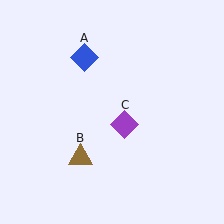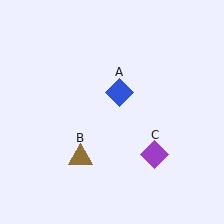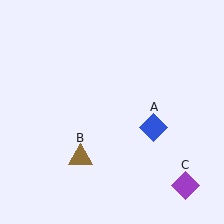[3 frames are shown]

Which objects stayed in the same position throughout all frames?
Brown triangle (object B) remained stationary.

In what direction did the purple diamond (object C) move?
The purple diamond (object C) moved down and to the right.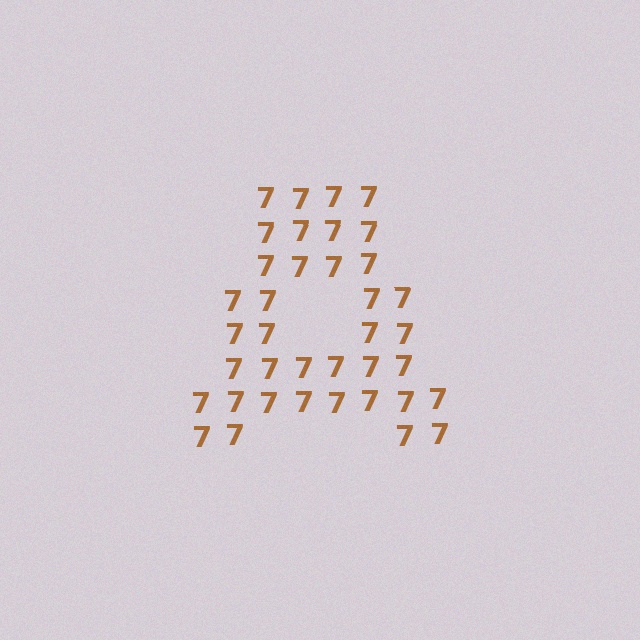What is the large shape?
The large shape is the letter A.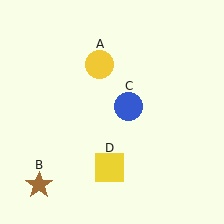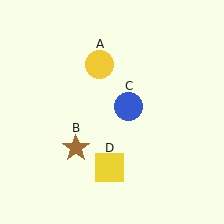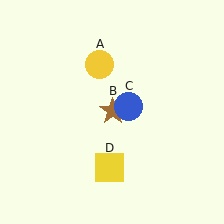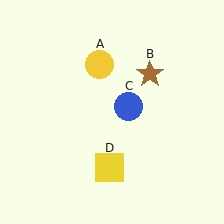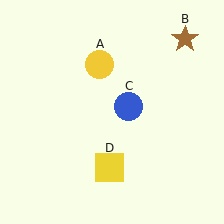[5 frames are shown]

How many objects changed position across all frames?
1 object changed position: brown star (object B).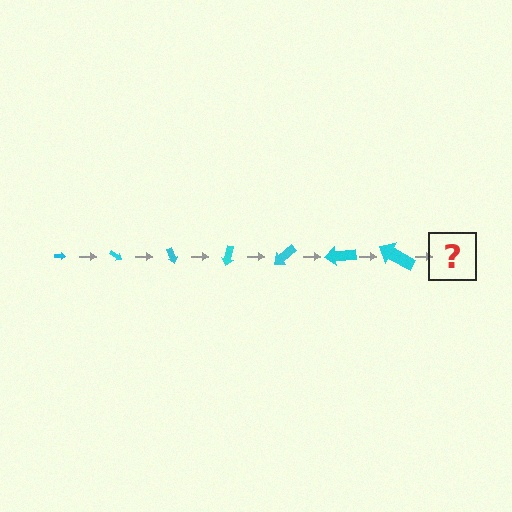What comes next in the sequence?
The next element should be an arrow, larger than the previous one and rotated 245 degrees from the start.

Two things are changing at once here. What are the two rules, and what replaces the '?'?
The two rules are that the arrow grows larger each step and it rotates 35 degrees each step. The '?' should be an arrow, larger than the previous one and rotated 245 degrees from the start.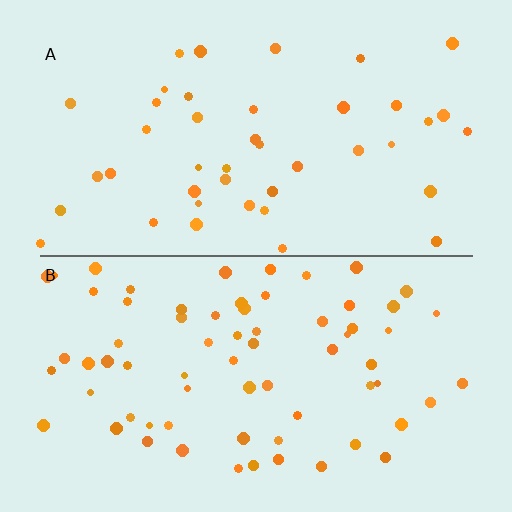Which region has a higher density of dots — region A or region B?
B (the bottom).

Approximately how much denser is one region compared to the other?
Approximately 1.6× — region B over region A.